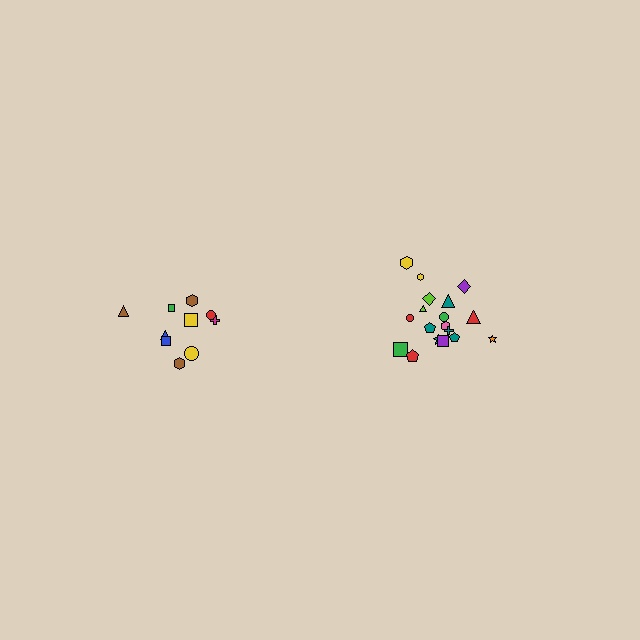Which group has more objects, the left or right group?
The right group.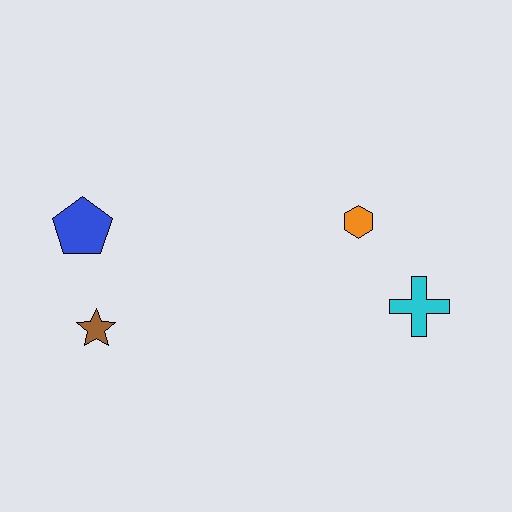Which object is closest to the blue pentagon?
The brown star is closest to the blue pentagon.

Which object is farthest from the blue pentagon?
The cyan cross is farthest from the blue pentagon.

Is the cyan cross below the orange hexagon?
Yes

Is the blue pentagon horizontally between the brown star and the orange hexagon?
No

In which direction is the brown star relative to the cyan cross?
The brown star is to the left of the cyan cross.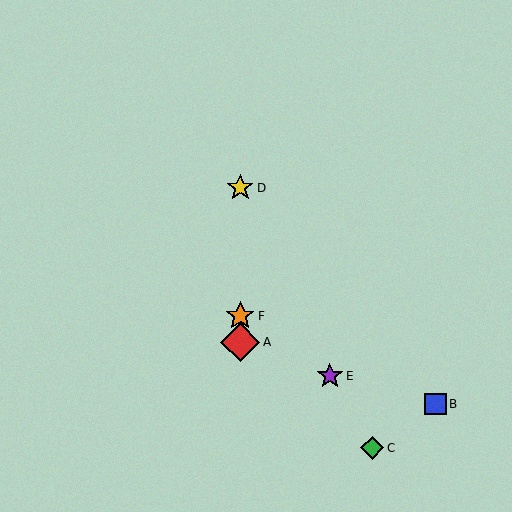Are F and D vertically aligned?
Yes, both are at x≈240.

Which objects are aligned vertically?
Objects A, D, F are aligned vertically.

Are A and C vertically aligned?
No, A is at x≈240 and C is at x≈372.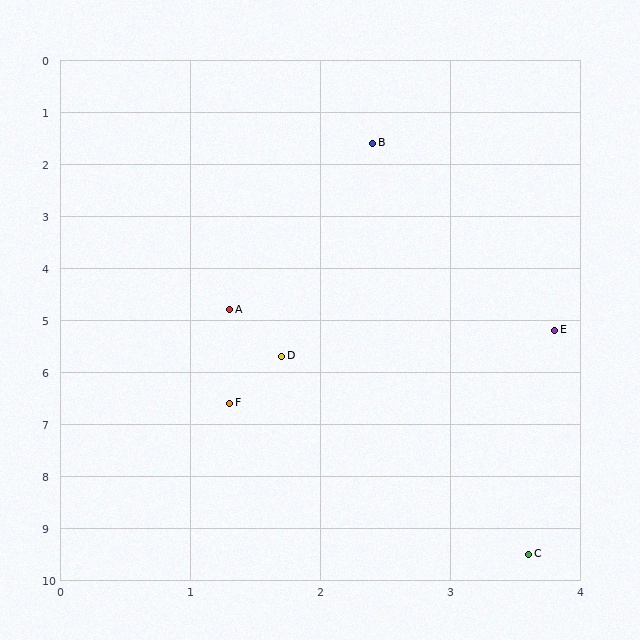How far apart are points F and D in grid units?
Points F and D are about 1.0 grid units apart.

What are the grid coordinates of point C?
Point C is at approximately (3.6, 9.5).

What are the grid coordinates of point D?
Point D is at approximately (1.7, 5.7).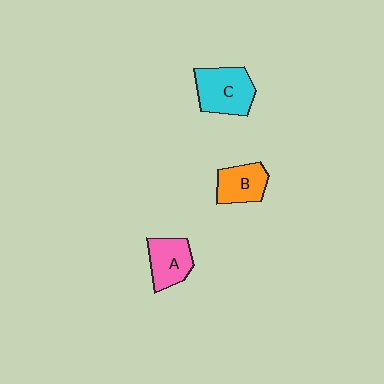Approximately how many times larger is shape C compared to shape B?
Approximately 1.4 times.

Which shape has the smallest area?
Shape B (orange).